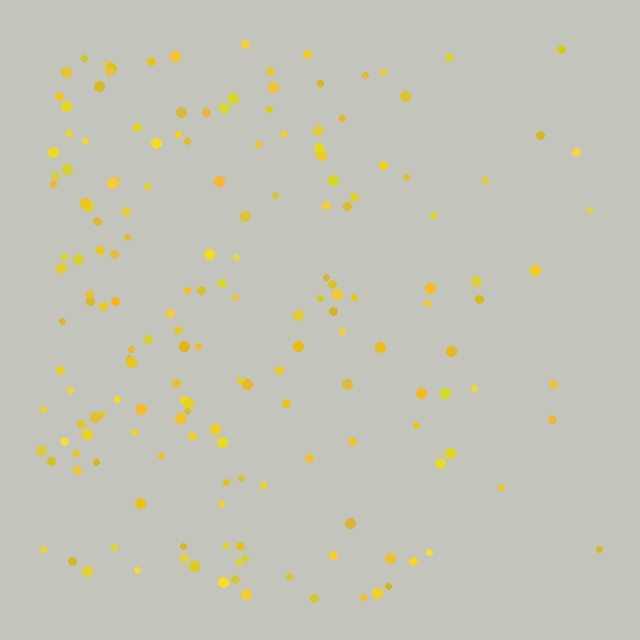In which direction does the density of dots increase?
From right to left, with the left side densest.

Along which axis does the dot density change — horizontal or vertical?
Horizontal.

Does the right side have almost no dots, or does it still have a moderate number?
Still a moderate number, just noticeably fewer than the left.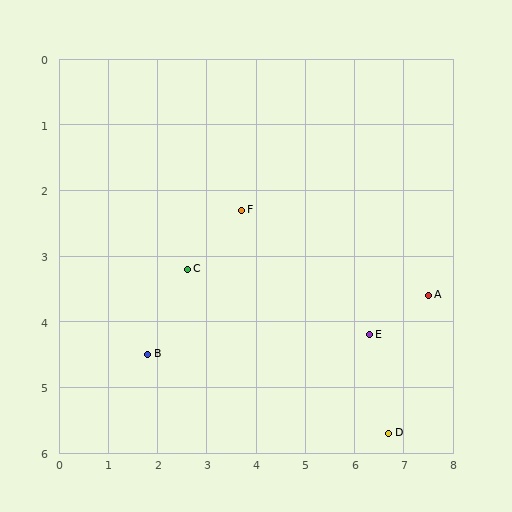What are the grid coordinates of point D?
Point D is at approximately (6.7, 5.7).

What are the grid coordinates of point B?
Point B is at approximately (1.8, 4.5).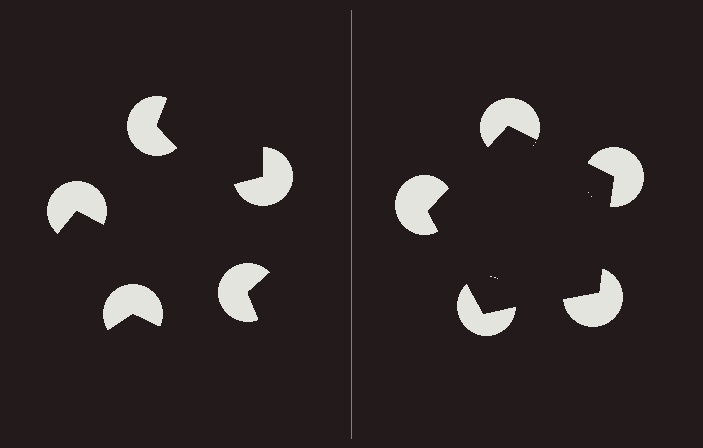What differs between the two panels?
The pac-man discs are positioned identically on both sides; only the wedge orientations differ. On the right they align to a pentagon; on the left they are misaligned.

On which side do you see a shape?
An illusory pentagon appears on the right side. On the left side the wedge cuts are rotated, so no coherent shape forms.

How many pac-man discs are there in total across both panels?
10 — 5 on each side.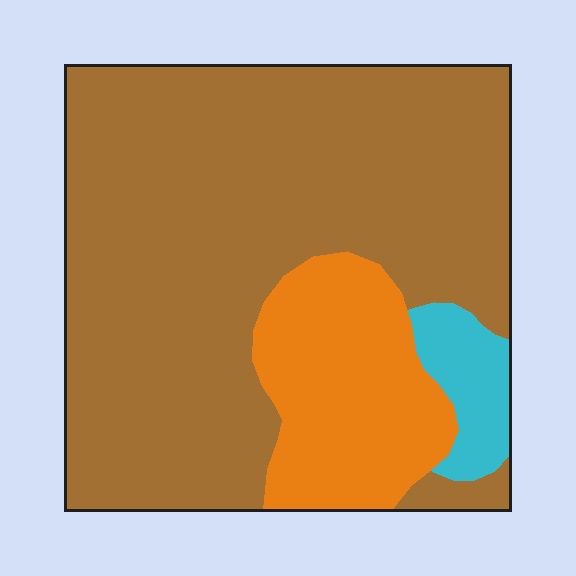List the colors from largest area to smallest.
From largest to smallest: brown, orange, cyan.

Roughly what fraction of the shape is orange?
Orange covers roughly 20% of the shape.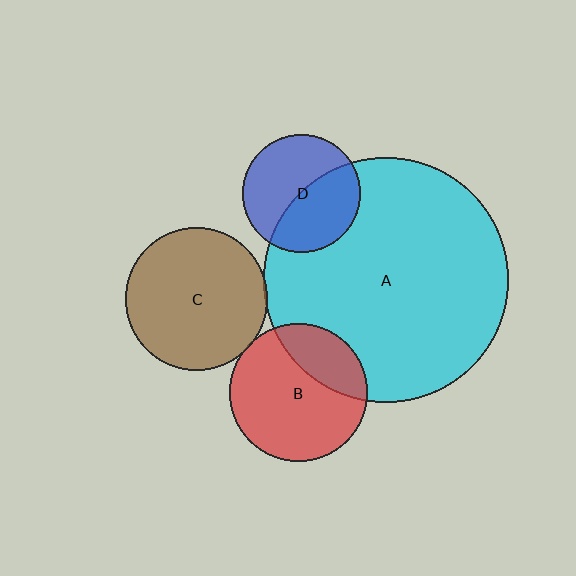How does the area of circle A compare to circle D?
Approximately 4.3 times.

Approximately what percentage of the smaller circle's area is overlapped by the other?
Approximately 45%.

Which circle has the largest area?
Circle A (cyan).